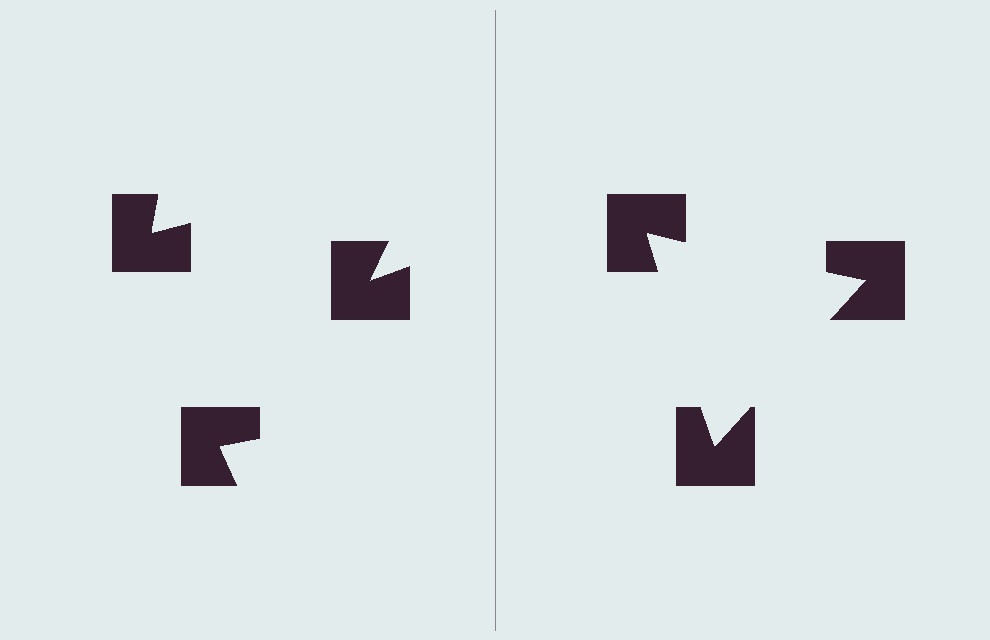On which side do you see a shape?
An illusory triangle appears on the right side. On the left side the wedge cuts are rotated, so no coherent shape forms.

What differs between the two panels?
The notched squares are positioned identically on both sides; only the wedge orientations differ. On the right they align to a triangle; on the left they are misaligned.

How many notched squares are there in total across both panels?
6 — 3 on each side.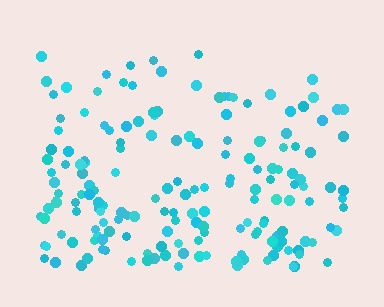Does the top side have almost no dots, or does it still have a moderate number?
Still a moderate number, just noticeably fewer than the bottom.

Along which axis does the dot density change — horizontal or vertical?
Vertical.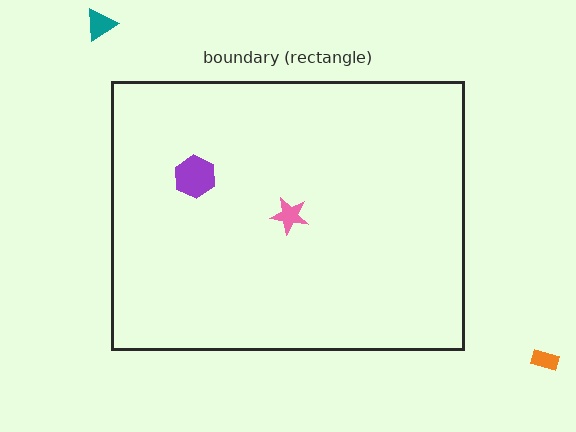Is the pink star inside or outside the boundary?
Inside.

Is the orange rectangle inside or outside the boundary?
Outside.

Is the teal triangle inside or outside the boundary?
Outside.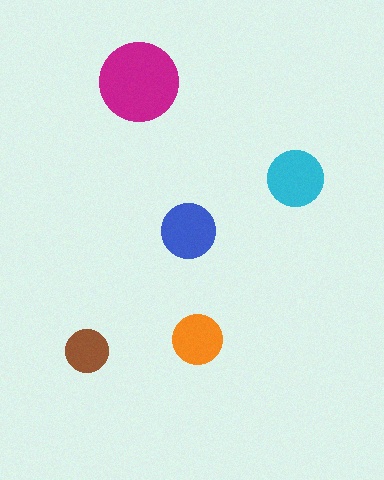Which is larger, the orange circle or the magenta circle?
The magenta one.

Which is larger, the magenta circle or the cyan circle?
The magenta one.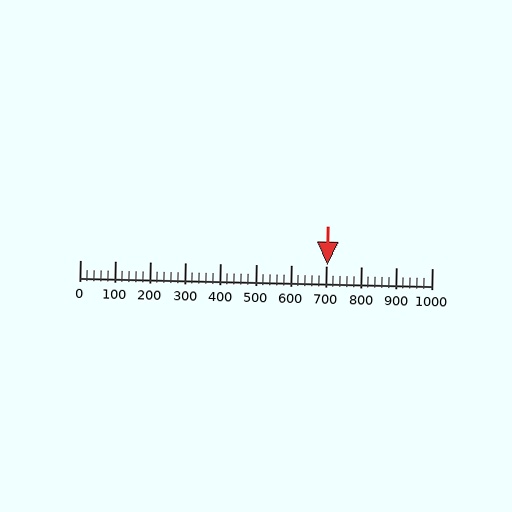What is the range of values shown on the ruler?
The ruler shows values from 0 to 1000.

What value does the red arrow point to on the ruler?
The red arrow points to approximately 704.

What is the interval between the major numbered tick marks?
The major tick marks are spaced 100 units apart.